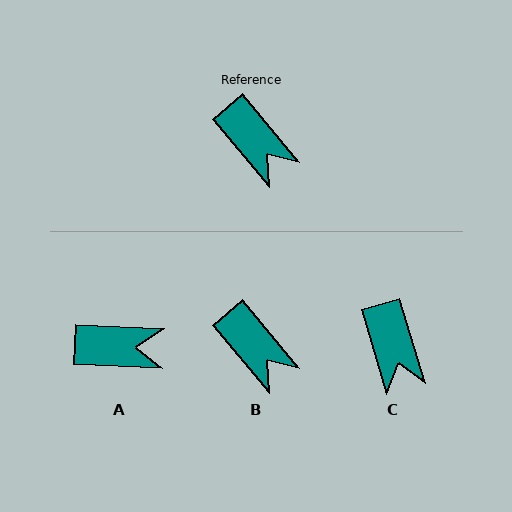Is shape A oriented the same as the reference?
No, it is off by about 48 degrees.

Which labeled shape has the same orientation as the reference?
B.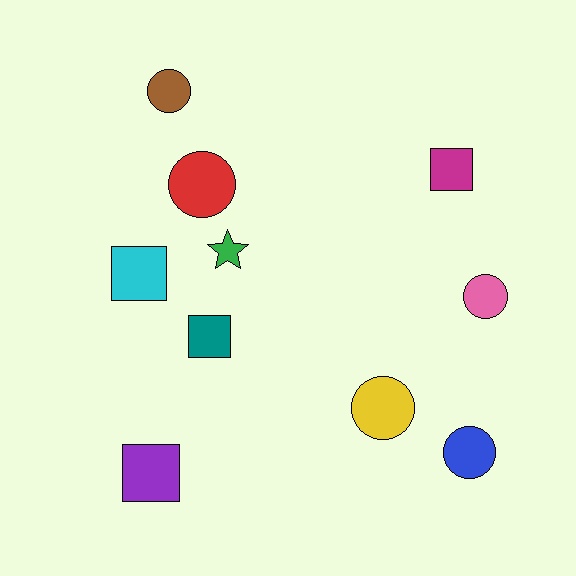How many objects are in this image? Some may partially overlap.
There are 10 objects.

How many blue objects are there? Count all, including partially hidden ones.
There is 1 blue object.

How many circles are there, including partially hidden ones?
There are 5 circles.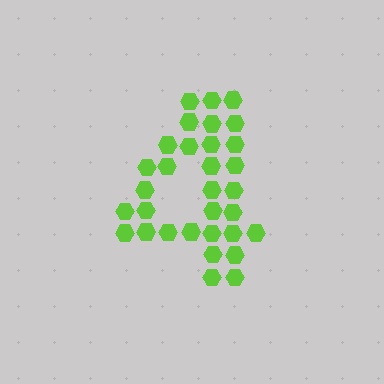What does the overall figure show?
The overall figure shows the digit 4.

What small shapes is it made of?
It is made of small hexagons.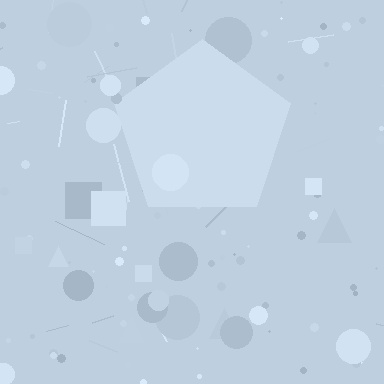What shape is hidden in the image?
A pentagon is hidden in the image.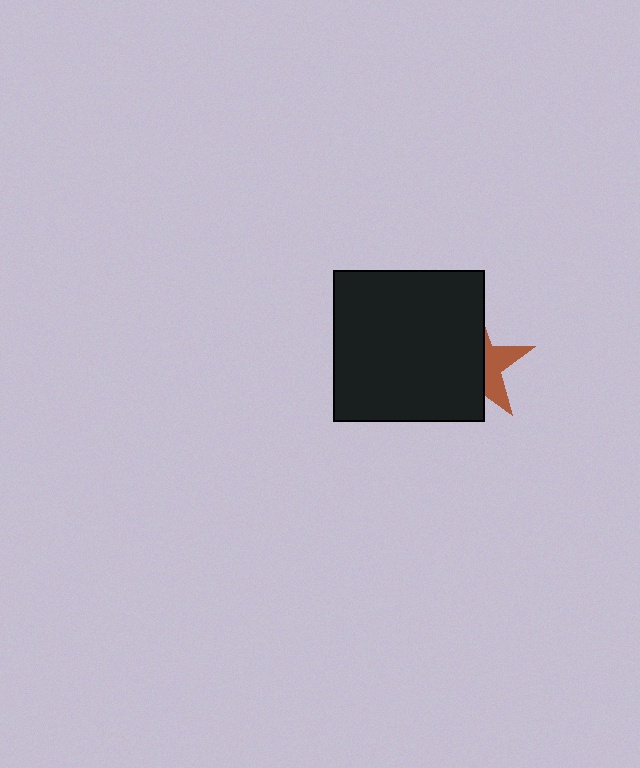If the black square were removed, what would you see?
You would see the complete brown star.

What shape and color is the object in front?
The object in front is a black square.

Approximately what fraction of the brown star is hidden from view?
Roughly 65% of the brown star is hidden behind the black square.